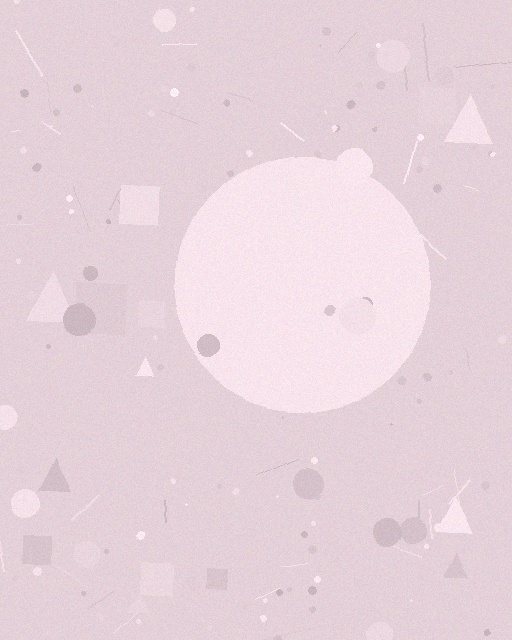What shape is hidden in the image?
A circle is hidden in the image.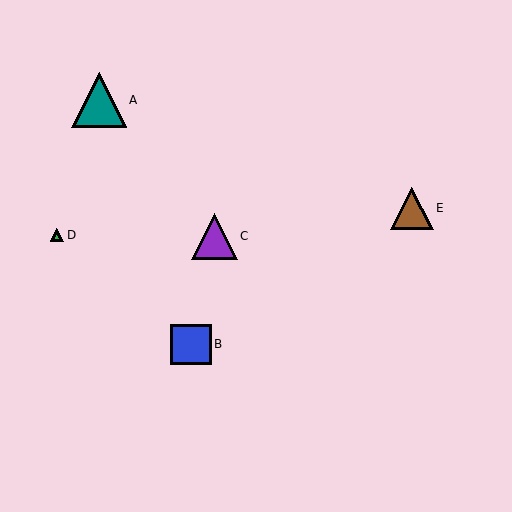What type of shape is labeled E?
Shape E is a brown triangle.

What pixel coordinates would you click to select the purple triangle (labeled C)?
Click at (214, 236) to select the purple triangle C.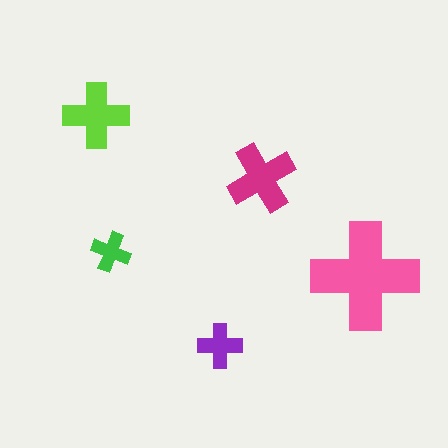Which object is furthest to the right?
The pink cross is rightmost.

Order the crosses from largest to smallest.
the pink one, the magenta one, the lime one, the purple one, the green one.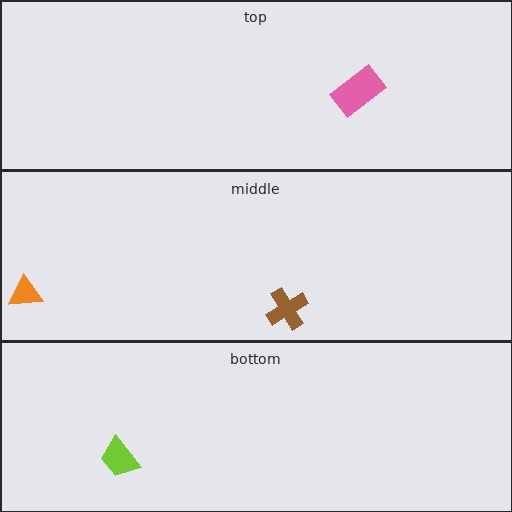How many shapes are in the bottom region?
1.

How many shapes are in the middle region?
2.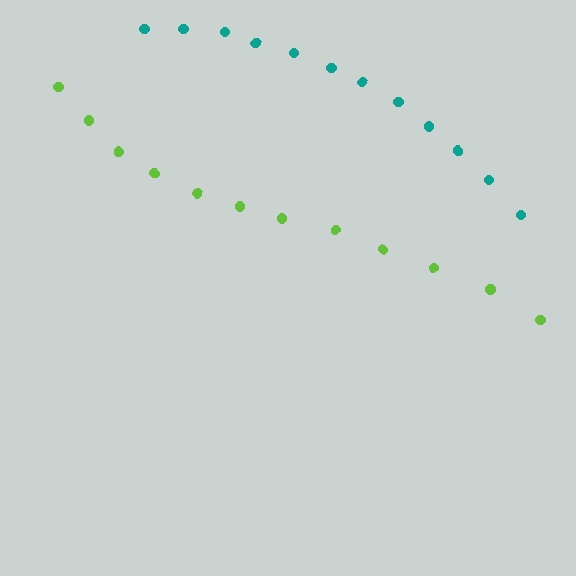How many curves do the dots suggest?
There are 2 distinct paths.